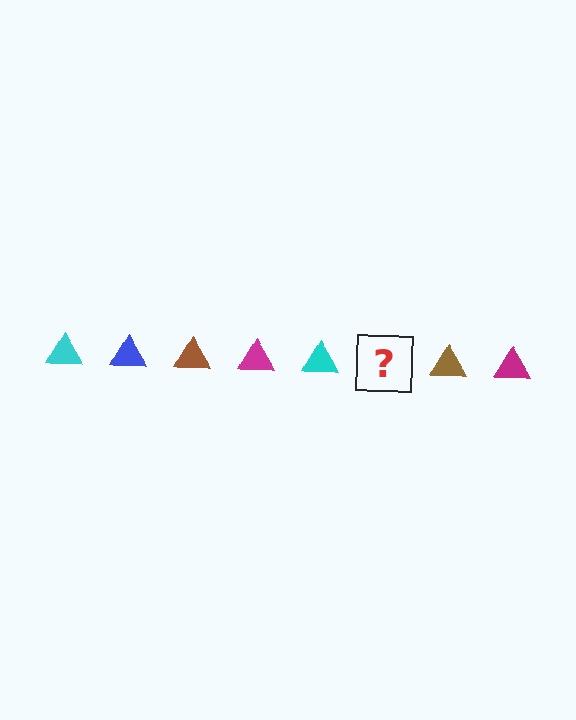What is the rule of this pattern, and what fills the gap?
The rule is that the pattern cycles through cyan, blue, brown, magenta triangles. The gap should be filled with a blue triangle.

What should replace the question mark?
The question mark should be replaced with a blue triangle.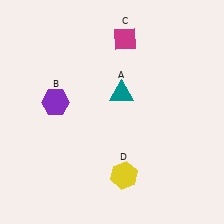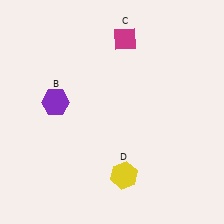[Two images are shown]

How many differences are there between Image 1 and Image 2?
There is 1 difference between the two images.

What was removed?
The teal triangle (A) was removed in Image 2.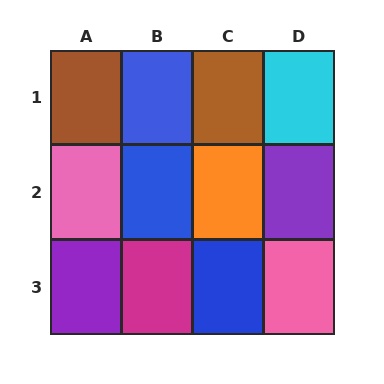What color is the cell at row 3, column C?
Blue.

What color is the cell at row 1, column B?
Blue.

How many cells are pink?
2 cells are pink.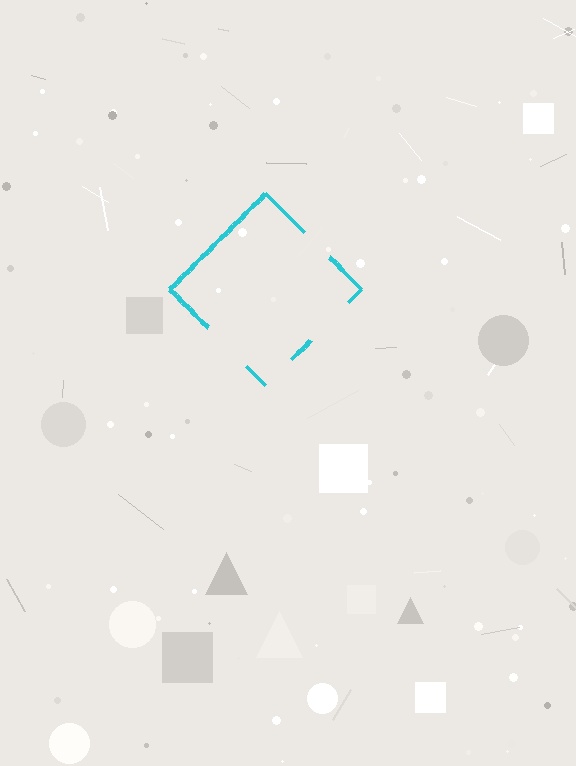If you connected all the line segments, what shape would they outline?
They would outline a diamond.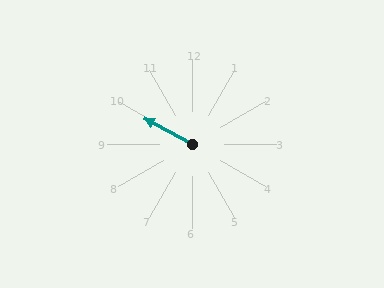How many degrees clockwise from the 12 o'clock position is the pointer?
Approximately 298 degrees.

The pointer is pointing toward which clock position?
Roughly 10 o'clock.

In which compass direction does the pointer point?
Northwest.